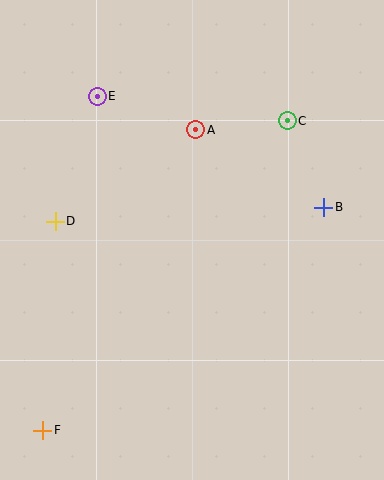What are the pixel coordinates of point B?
Point B is at (324, 207).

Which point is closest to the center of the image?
Point A at (196, 130) is closest to the center.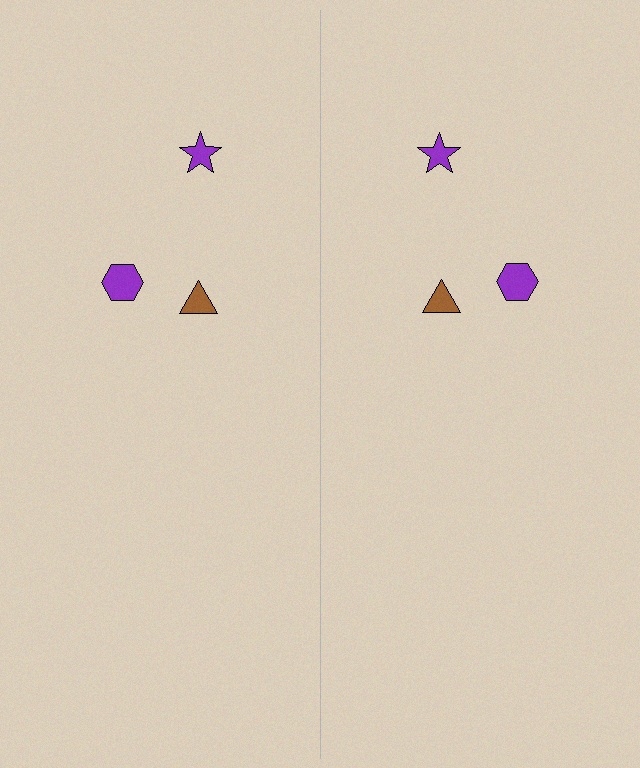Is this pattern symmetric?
Yes, this pattern has bilateral (reflection) symmetry.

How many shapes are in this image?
There are 6 shapes in this image.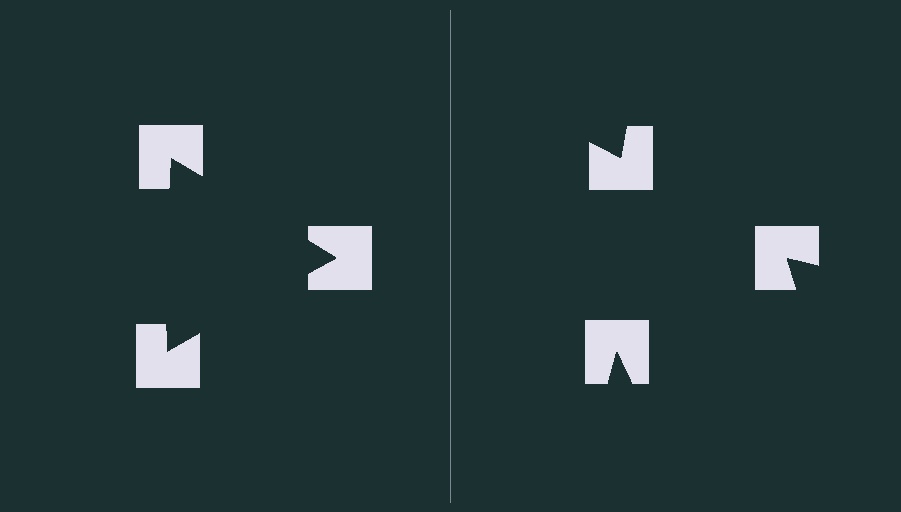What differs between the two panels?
The notched squares are positioned identically on both sides; only the wedge orientations differ. On the left they align to a triangle; on the right they are misaligned.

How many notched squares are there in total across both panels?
6 — 3 on each side.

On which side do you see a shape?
An illusory triangle appears on the left side. On the right side the wedge cuts are rotated, so no coherent shape forms.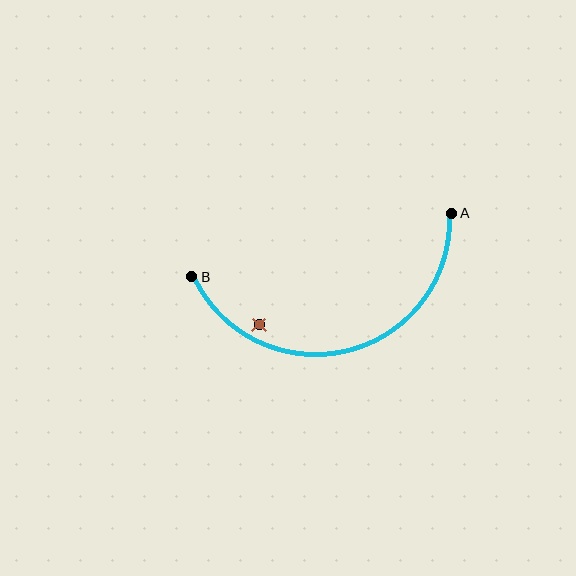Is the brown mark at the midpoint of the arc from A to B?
No — the brown mark does not lie on the arc at all. It sits slightly inside the curve.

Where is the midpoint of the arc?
The arc midpoint is the point on the curve farthest from the straight line joining A and B. It sits below that line.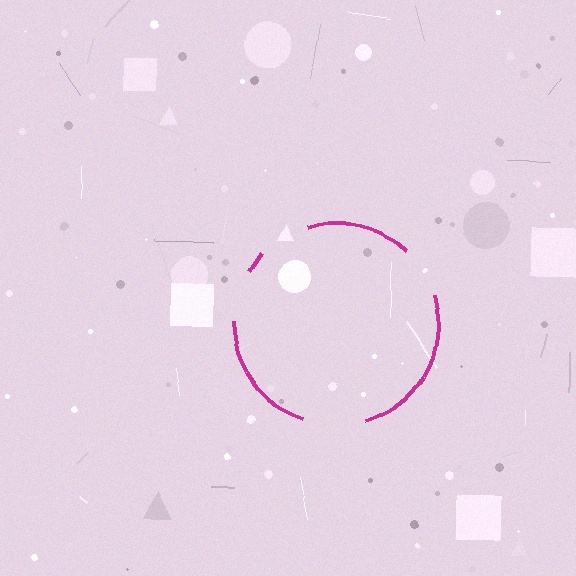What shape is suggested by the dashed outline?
The dashed outline suggests a circle.